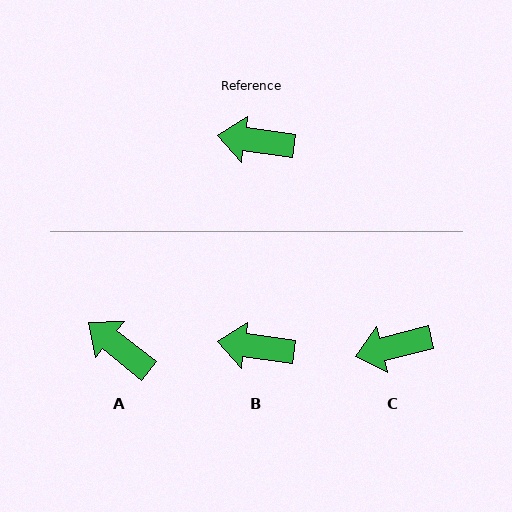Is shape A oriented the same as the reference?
No, it is off by about 31 degrees.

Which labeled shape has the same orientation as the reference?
B.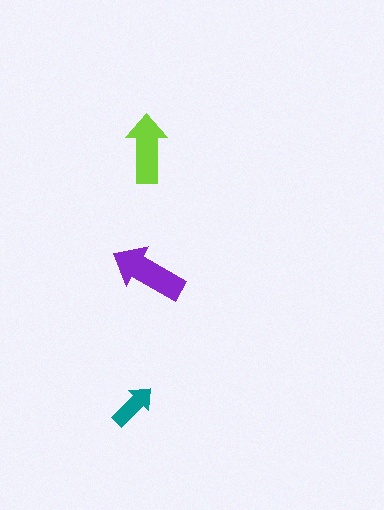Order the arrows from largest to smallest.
the purple one, the lime one, the teal one.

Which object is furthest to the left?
The teal arrow is leftmost.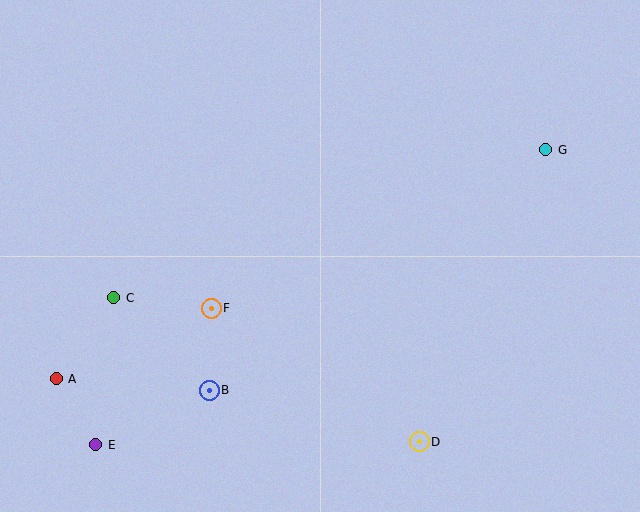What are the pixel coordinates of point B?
Point B is at (209, 390).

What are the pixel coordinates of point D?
Point D is at (419, 442).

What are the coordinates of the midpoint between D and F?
The midpoint between D and F is at (315, 375).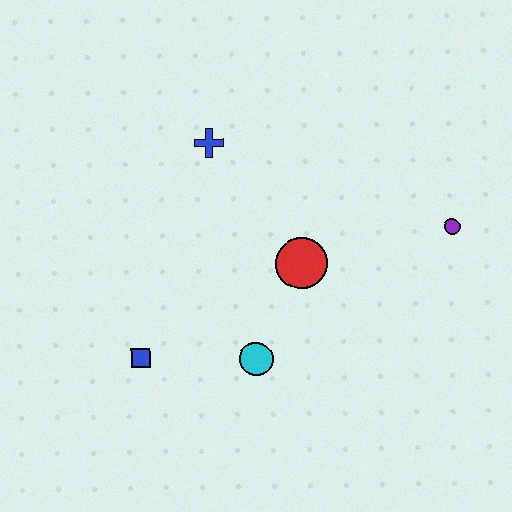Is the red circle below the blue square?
No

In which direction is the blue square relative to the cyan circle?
The blue square is to the left of the cyan circle.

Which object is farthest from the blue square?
The purple circle is farthest from the blue square.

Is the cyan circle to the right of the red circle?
No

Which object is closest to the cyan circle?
The red circle is closest to the cyan circle.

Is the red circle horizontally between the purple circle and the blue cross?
Yes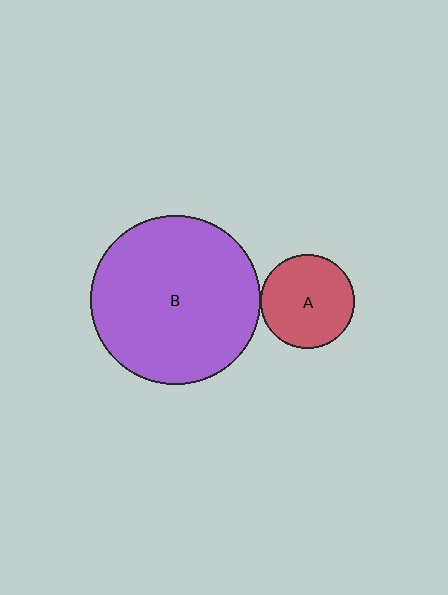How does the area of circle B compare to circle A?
Approximately 3.2 times.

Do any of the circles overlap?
No, none of the circles overlap.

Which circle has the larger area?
Circle B (purple).